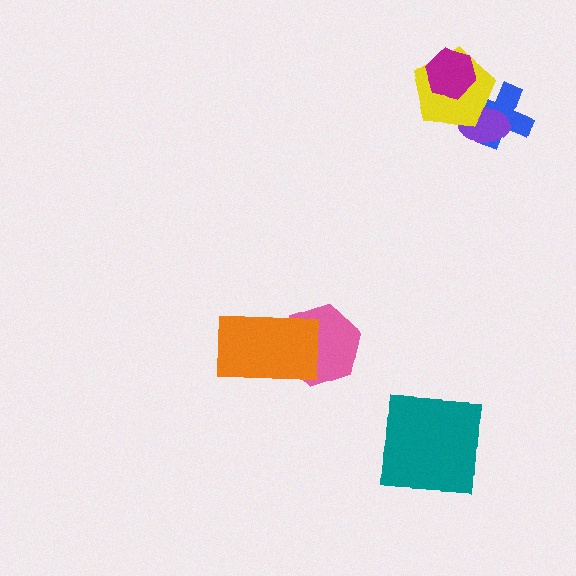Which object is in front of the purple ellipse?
The yellow pentagon is in front of the purple ellipse.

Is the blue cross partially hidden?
Yes, it is partially covered by another shape.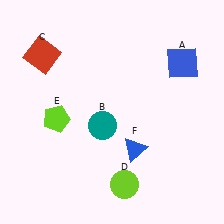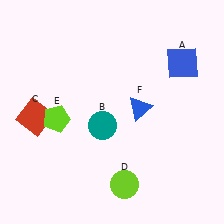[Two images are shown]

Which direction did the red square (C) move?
The red square (C) moved down.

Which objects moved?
The objects that moved are: the red square (C), the blue triangle (F).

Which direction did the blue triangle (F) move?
The blue triangle (F) moved up.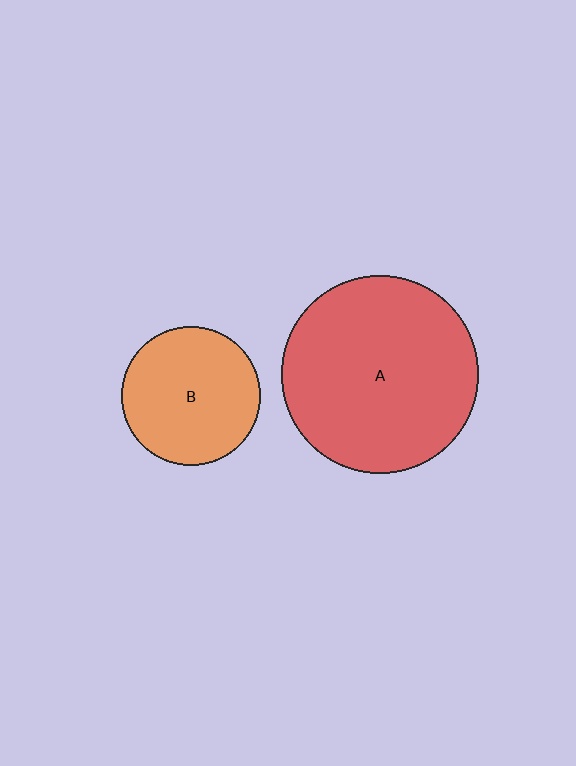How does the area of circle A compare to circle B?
Approximately 2.0 times.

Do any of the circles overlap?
No, none of the circles overlap.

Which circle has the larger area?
Circle A (red).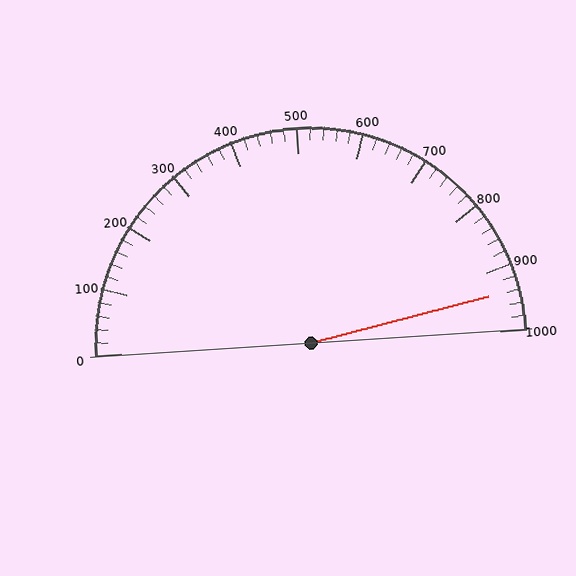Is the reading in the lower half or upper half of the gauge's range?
The reading is in the upper half of the range (0 to 1000).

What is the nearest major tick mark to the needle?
The nearest major tick mark is 900.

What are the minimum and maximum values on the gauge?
The gauge ranges from 0 to 1000.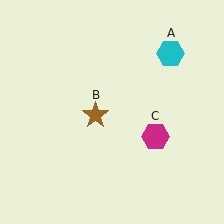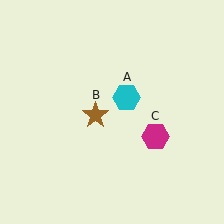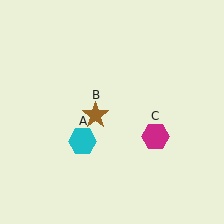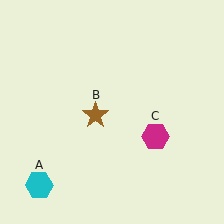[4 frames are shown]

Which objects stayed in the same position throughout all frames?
Brown star (object B) and magenta hexagon (object C) remained stationary.